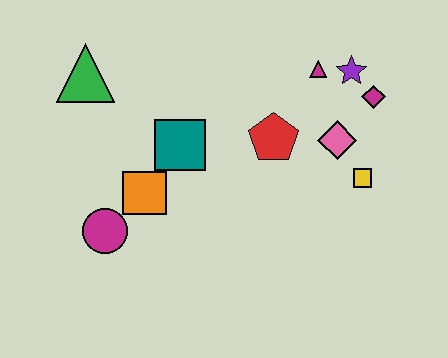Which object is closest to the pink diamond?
The yellow square is closest to the pink diamond.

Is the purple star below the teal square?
No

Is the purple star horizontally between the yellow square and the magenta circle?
Yes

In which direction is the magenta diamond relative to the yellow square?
The magenta diamond is above the yellow square.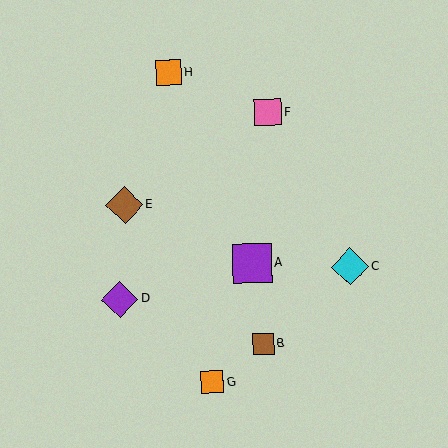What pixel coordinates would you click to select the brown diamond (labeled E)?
Click at (125, 205) to select the brown diamond E.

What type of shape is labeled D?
Shape D is a purple diamond.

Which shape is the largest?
The purple square (labeled A) is the largest.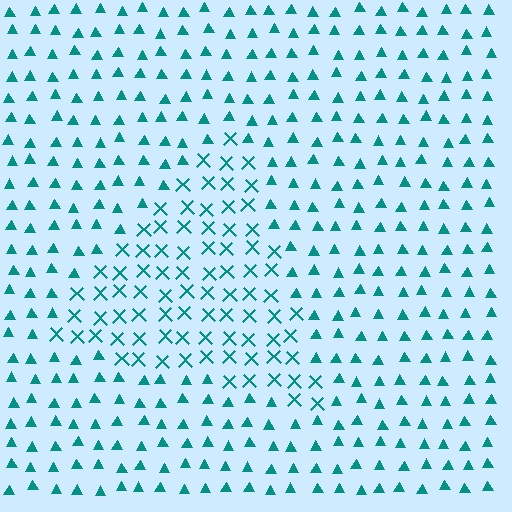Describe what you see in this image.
The image is filled with small teal elements arranged in a uniform grid. A triangle-shaped region contains X marks, while the surrounding area contains triangles. The boundary is defined purely by the change in element shape.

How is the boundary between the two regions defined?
The boundary is defined by a change in element shape: X marks inside vs. triangles outside. All elements share the same color and spacing.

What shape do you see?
I see a triangle.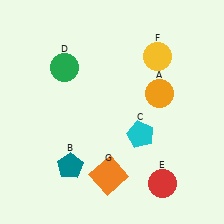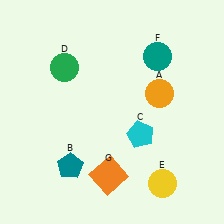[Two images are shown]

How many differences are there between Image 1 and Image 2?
There are 2 differences between the two images.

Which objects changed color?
E changed from red to yellow. F changed from yellow to teal.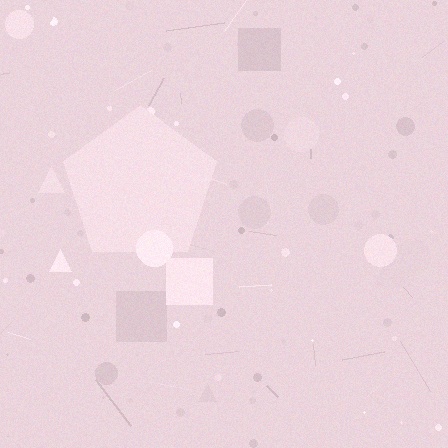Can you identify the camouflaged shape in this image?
The camouflaged shape is a pentagon.